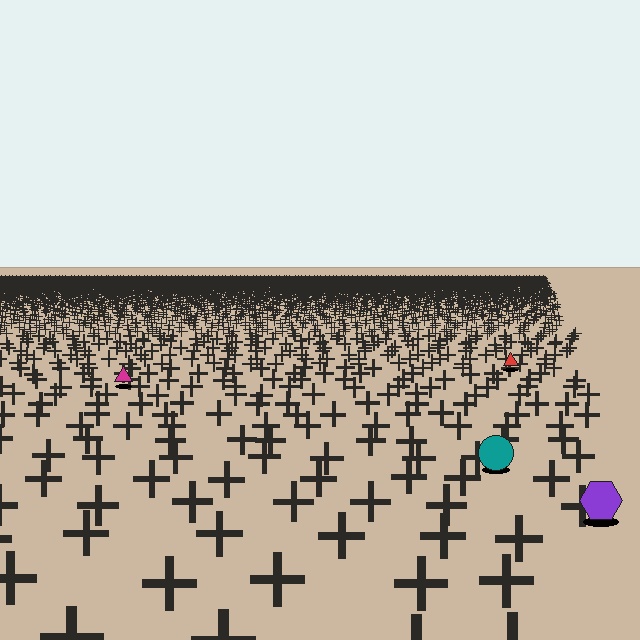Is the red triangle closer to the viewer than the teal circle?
No. The teal circle is closer — you can tell from the texture gradient: the ground texture is coarser near it.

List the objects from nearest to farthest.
From nearest to farthest: the purple hexagon, the teal circle, the magenta triangle, the red triangle.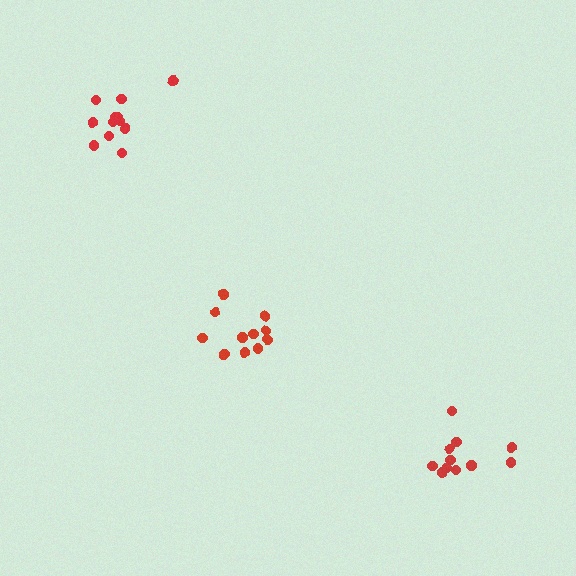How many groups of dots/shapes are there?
There are 3 groups.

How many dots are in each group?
Group 1: 11 dots, Group 2: 11 dots, Group 3: 12 dots (34 total).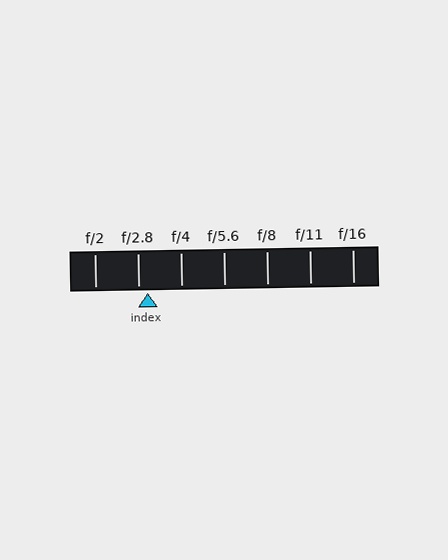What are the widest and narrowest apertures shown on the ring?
The widest aperture shown is f/2 and the narrowest is f/16.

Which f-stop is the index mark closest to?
The index mark is closest to f/2.8.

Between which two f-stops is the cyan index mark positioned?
The index mark is between f/2.8 and f/4.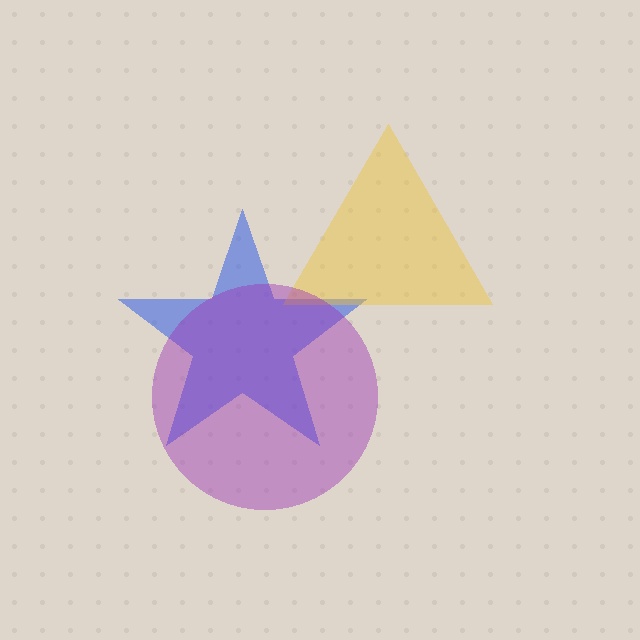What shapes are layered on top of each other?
The layered shapes are: a blue star, a yellow triangle, a purple circle.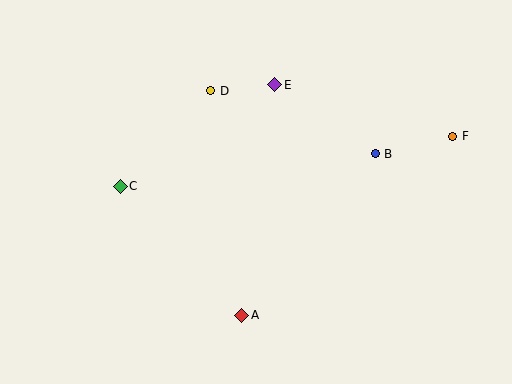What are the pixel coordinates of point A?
Point A is at (242, 315).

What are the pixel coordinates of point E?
Point E is at (275, 85).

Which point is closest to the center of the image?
Point E at (275, 85) is closest to the center.